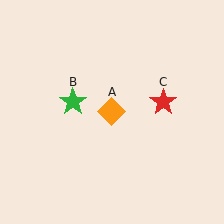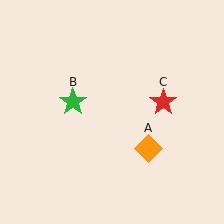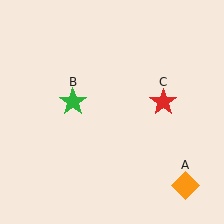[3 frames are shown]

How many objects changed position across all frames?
1 object changed position: orange diamond (object A).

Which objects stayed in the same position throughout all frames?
Green star (object B) and red star (object C) remained stationary.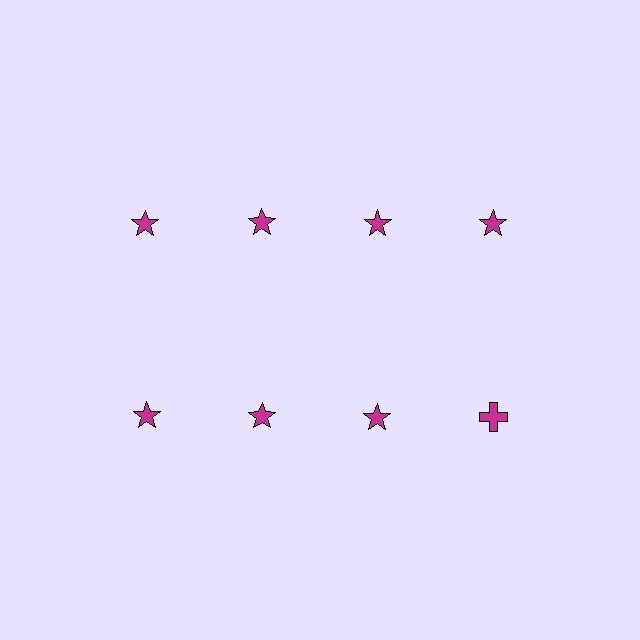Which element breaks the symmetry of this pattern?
The magenta cross in the second row, second from right column breaks the symmetry. All other shapes are magenta stars.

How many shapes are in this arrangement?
There are 8 shapes arranged in a grid pattern.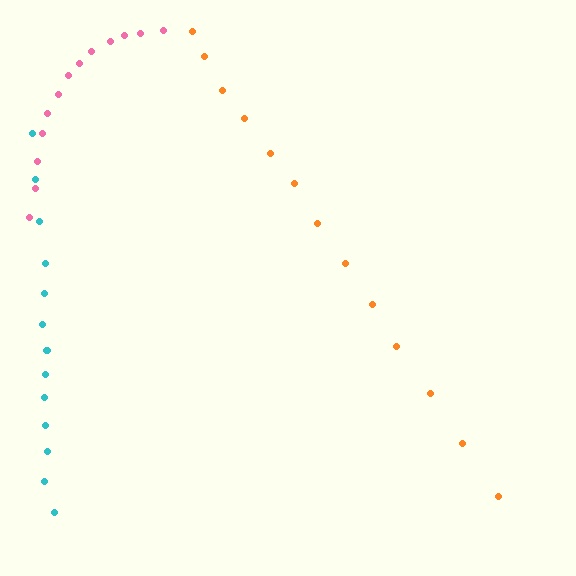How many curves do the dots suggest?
There are 3 distinct paths.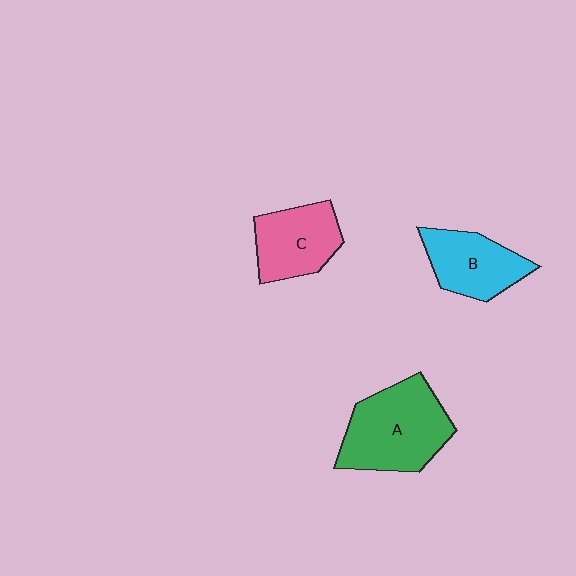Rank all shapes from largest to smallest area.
From largest to smallest: A (green), C (pink), B (cyan).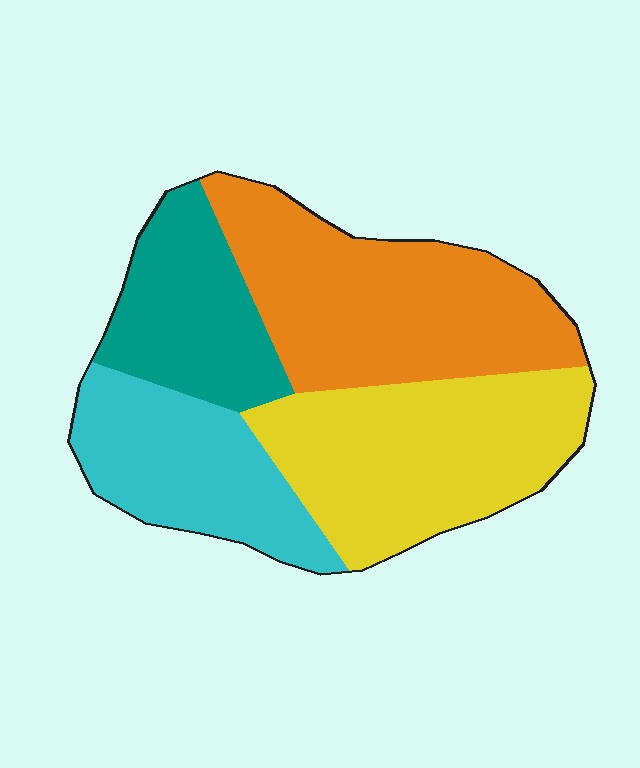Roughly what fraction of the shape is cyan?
Cyan covers roughly 20% of the shape.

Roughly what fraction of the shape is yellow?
Yellow covers about 30% of the shape.